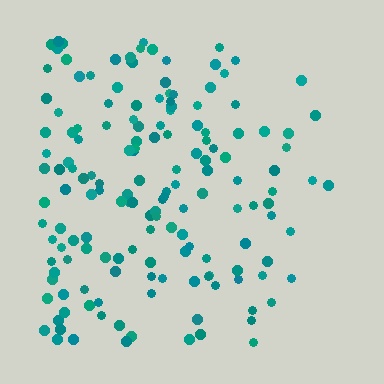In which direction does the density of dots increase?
From right to left, with the left side densest.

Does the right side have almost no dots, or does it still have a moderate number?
Still a moderate number, just noticeably fewer than the left.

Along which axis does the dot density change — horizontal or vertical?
Horizontal.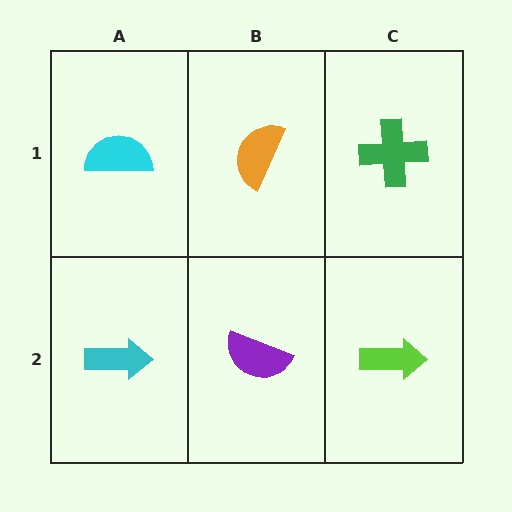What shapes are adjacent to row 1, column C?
A lime arrow (row 2, column C), an orange semicircle (row 1, column B).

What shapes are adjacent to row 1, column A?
A cyan arrow (row 2, column A), an orange semicircle (row 1, column B).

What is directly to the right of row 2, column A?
A purple semicircle.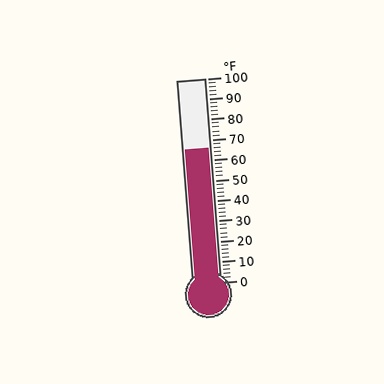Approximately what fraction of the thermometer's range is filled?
The thermometer is filled to approximately 65% of its range.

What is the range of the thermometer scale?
The thermometer scale ranges from 0°F to 100°F.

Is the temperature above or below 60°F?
The temperature is above 60°F.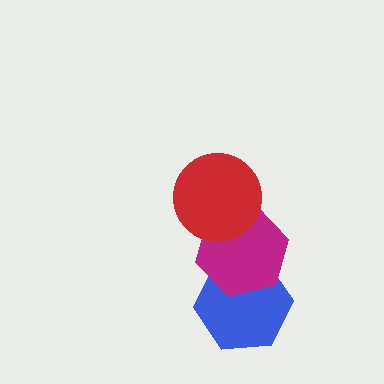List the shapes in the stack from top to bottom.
From top to bottom: the red circle, the magenta hexagon, the blue hexagon.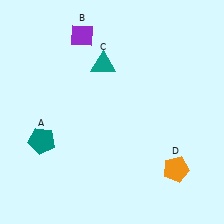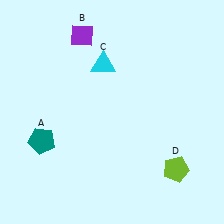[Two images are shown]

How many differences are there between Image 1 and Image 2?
There are 2 differences between the two images.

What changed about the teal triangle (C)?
In Image 1, C is teal. In Image 2, it changed to cyan.